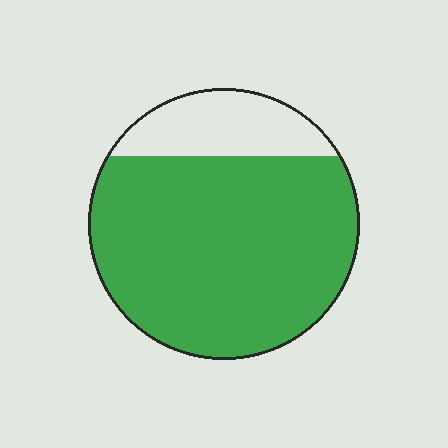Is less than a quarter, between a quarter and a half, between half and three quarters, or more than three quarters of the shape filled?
More than three quarters.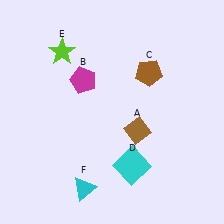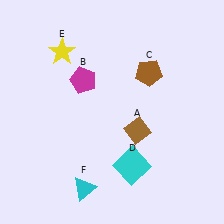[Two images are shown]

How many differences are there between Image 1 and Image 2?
There is 1 difference between the two images.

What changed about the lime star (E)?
In Image 1, E is lime. In Image 2, it changed to yellow.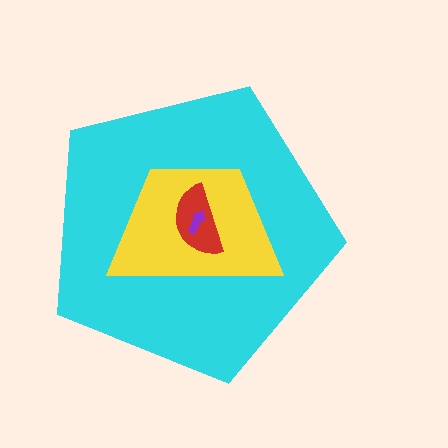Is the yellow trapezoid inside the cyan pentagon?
Yes.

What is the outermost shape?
The cyan pentagon.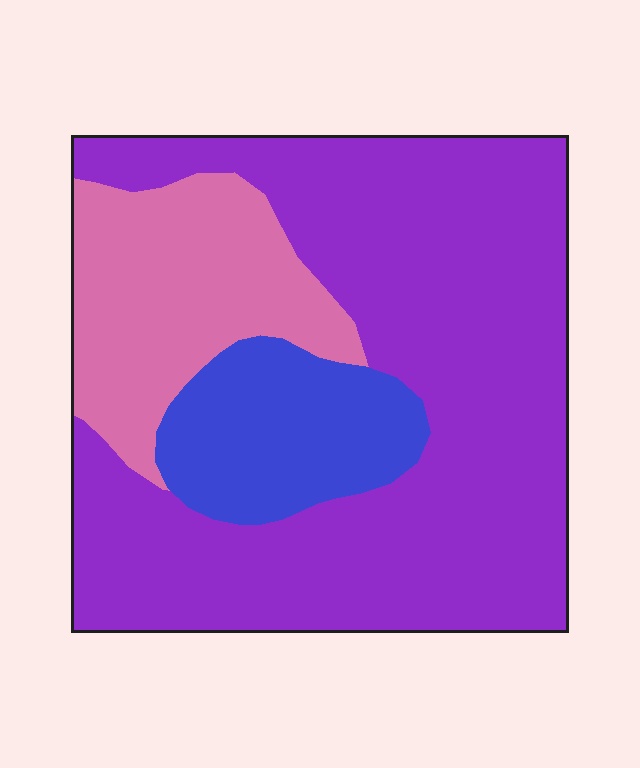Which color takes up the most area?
Purple, at roughly 65%.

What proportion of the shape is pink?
Pink covers 21% of the shape.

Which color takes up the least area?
Blue, at roughly 15%.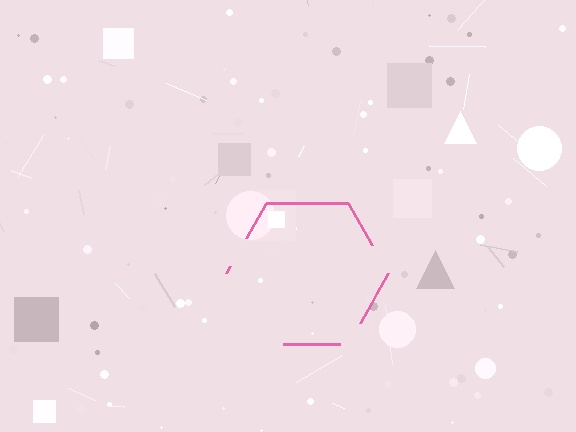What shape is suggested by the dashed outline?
The dashed outline suggests a hexagon.